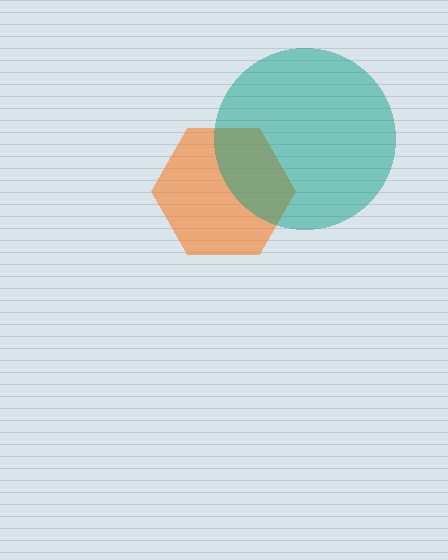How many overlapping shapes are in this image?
There are 2 overlapping shapes in the image.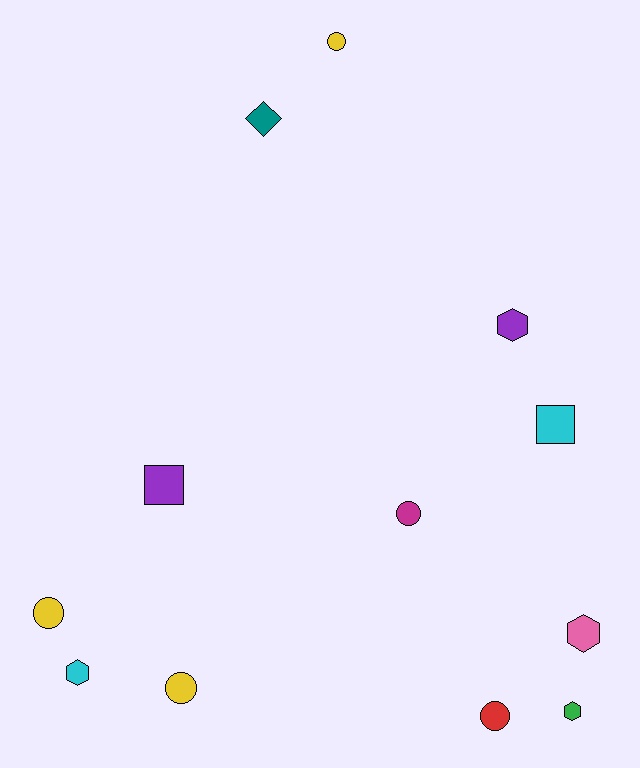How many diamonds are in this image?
There is 1 diamond.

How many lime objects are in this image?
There are no lime objects.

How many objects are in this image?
There are 12 objects.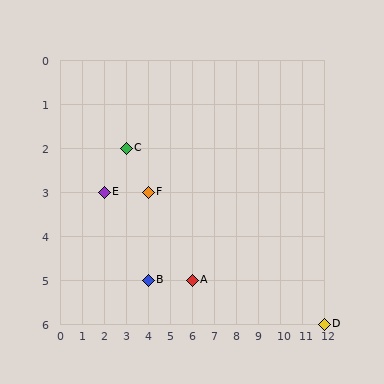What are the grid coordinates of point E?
Point E is at grid coordinates (2, 3).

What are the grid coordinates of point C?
Point C is at grid coordinates (3, 2).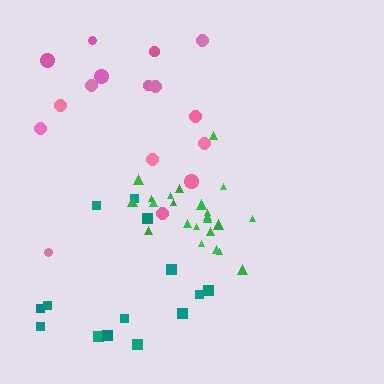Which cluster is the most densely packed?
Green.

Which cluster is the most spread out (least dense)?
Teal.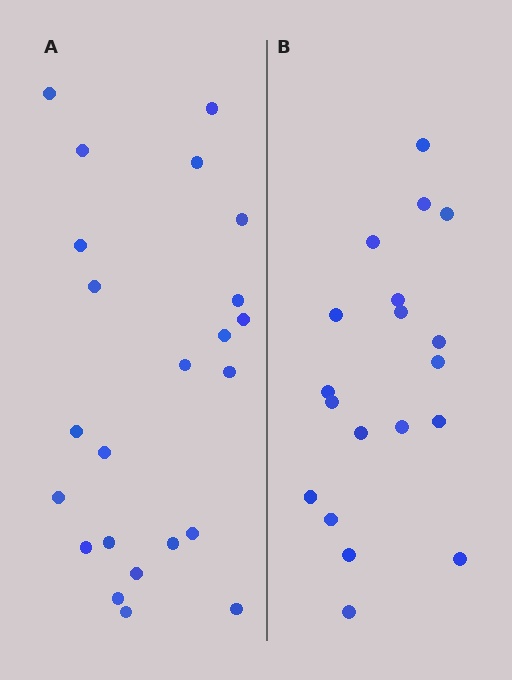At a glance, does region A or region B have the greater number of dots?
Region A (the left region) has more dots.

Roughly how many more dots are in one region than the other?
Region A has about 4 more dots than region B.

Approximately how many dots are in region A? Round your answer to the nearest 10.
About 20 dots. (The exact count is 23, which rounds to 20.)